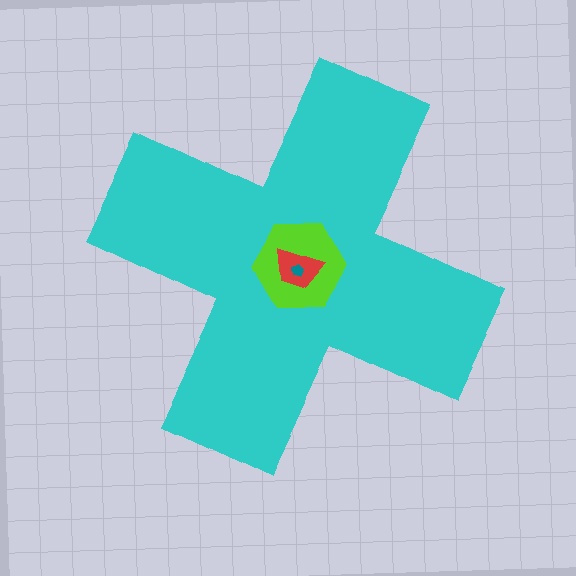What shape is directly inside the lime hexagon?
The red trapezoid.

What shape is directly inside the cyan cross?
The lime hexagon.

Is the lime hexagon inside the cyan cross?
Yes.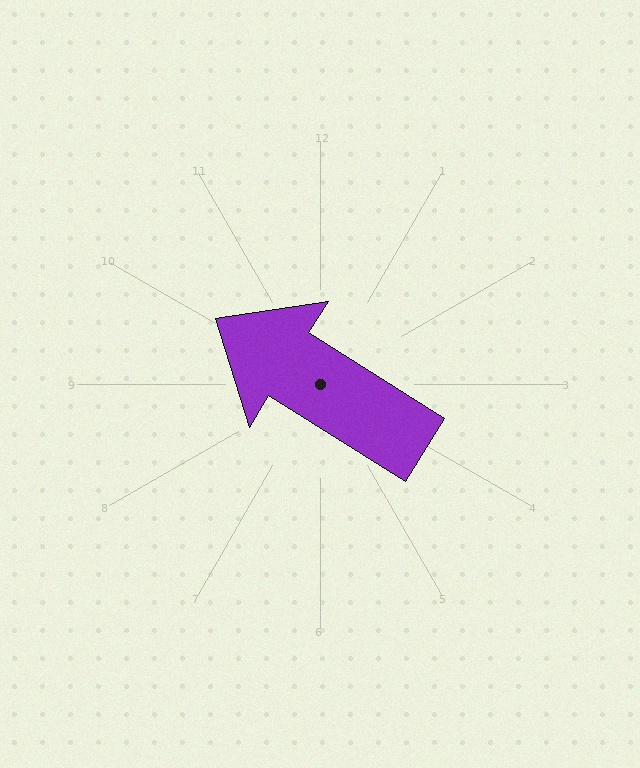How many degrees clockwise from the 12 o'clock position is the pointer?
Approximately 302 degrees.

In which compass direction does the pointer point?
Northwest.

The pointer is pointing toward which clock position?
Roughly 10 o'clock.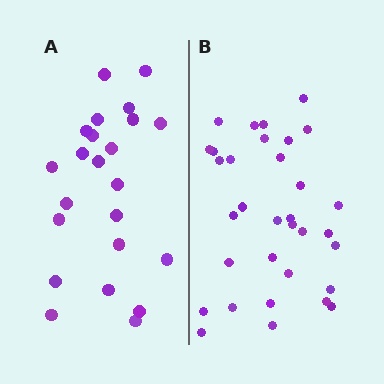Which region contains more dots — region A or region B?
Region B (the right region) has more dots.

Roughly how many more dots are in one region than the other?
Region B has roughly 10 or so more dots than region A.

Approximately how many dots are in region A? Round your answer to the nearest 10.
About 20 dots. (The exact count is 23, which rounds to 20.)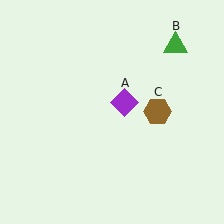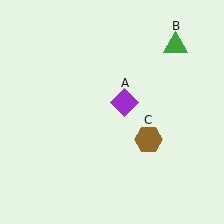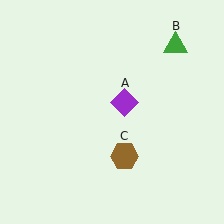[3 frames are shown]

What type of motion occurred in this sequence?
The brown hexagon (object C) rotated clockwise around the center of the scene.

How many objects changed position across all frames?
1 object changed position: brown hexagon (object C).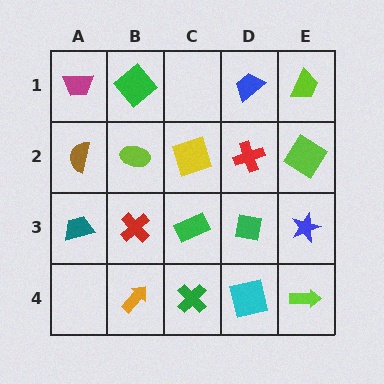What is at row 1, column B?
A green diamond.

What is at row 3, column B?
A red cross.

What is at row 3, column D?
A green square.